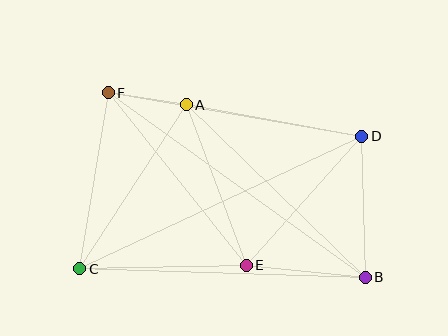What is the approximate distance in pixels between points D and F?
The distance between D and F is approximately 257 pixels.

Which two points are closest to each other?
Points A and F are closest to each other.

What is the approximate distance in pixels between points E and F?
The distance between E and F is approximately 221 pixels.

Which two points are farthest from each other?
Points B and F are farthest from each other.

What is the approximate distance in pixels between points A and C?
The distance between A and C is approximately 196 pixels.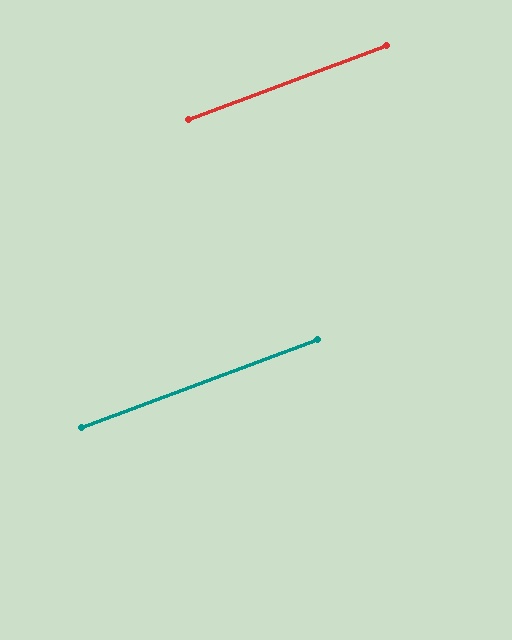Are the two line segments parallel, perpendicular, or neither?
Parallel — their directions differ by only 0.1°.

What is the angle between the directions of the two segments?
Approximately 0 degrees.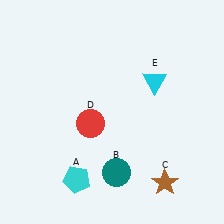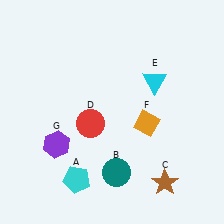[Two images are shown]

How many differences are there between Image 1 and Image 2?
There are 2 differences between the two images.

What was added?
An orange diamond (F), a purple hexagon (G) were added in Image 2.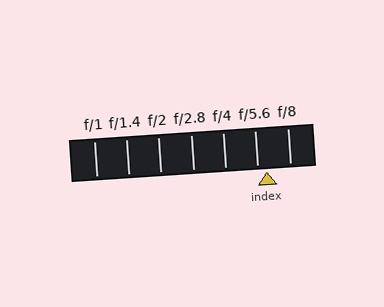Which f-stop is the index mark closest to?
The index mark is closest to f/5.6.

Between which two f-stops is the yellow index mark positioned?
The index mark is between f/5.6 and f/8.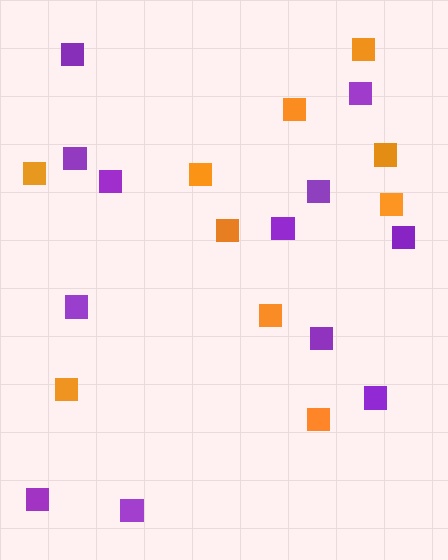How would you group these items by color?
There are 2 groups: one group of orange squares (10) and one group of purple squares (12).